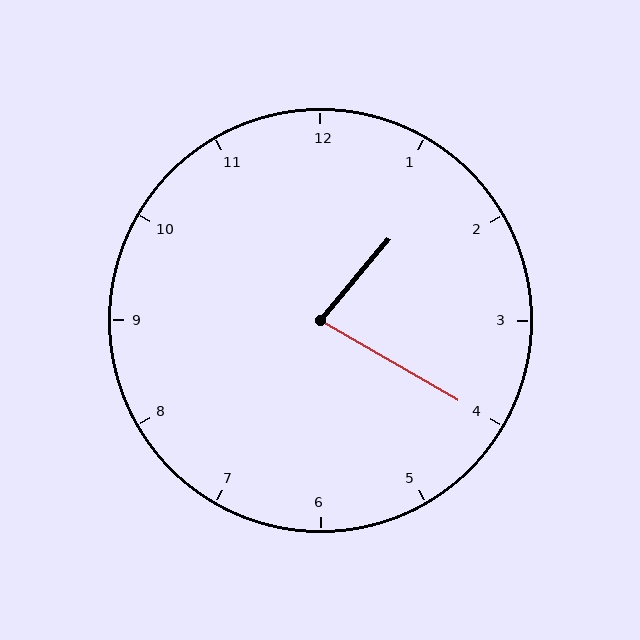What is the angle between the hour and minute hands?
Approximately 80 degrees.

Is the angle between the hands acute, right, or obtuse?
It is acute.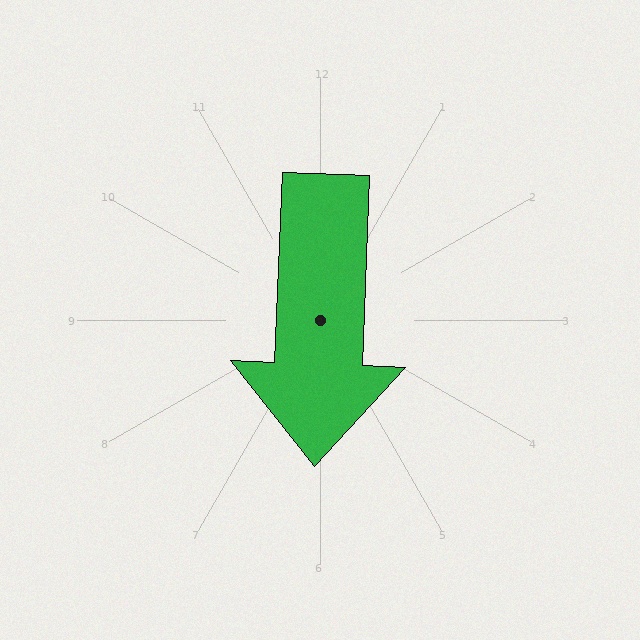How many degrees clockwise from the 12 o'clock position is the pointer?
Approximately 182 degrees.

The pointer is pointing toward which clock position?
Roughly 6 o'clock.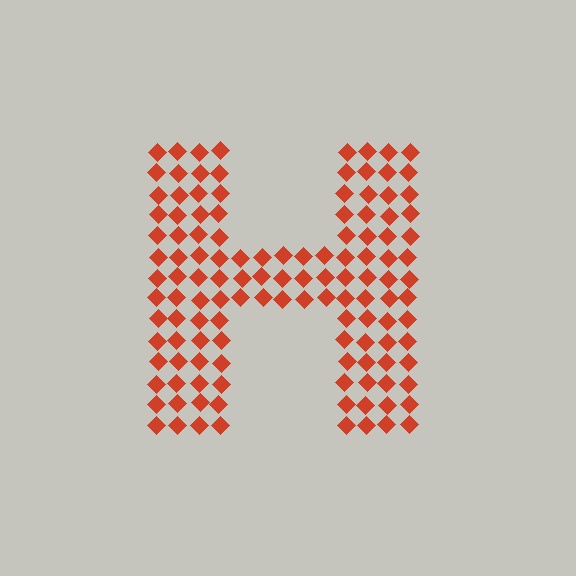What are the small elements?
The small elements are diamonds.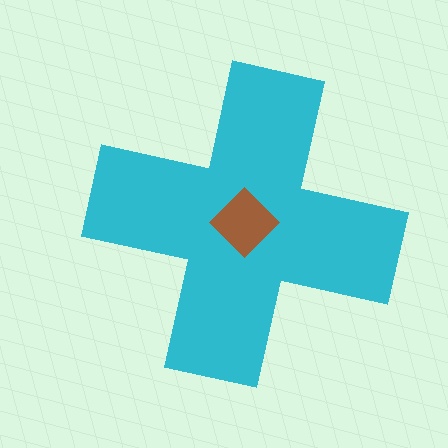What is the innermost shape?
The brown diamond.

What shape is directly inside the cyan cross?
The brown diamond.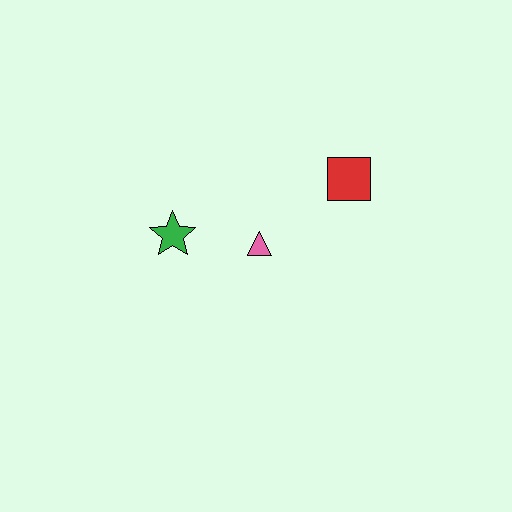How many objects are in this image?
There are 3 objects.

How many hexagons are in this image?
There are no hexagons.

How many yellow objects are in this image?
There are no yellow objects.